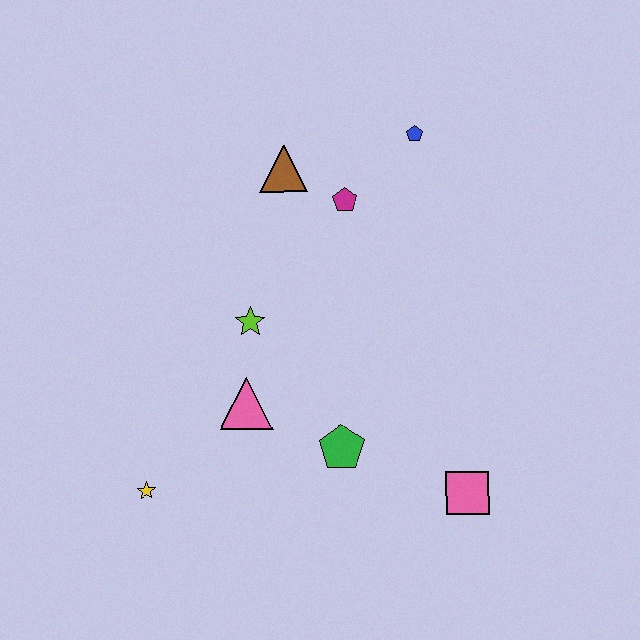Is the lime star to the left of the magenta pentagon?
Yes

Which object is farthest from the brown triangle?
The pink square is farthest from the brown triangle.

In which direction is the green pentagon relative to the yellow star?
The green pentagon is to the right of the yellow star.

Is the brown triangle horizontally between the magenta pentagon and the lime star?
Yes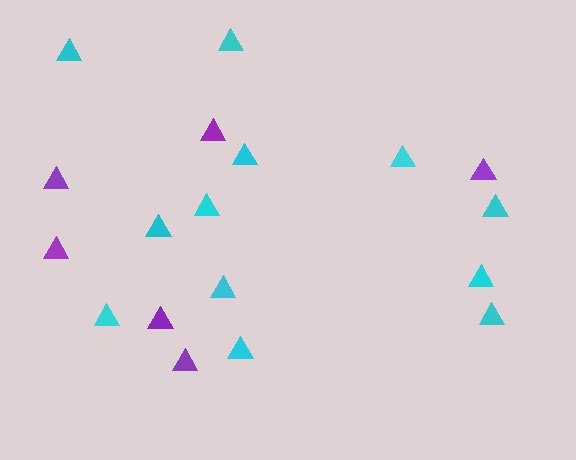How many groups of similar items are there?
There are 2 groups: one group of cyan triangles (12) and one group of purple triangles (6).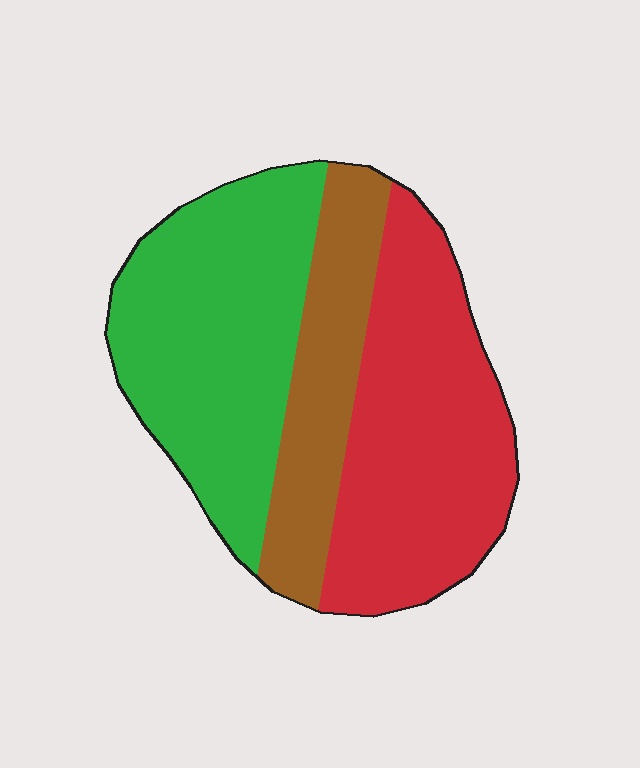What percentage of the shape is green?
Green takes up between a quarter and a half of the shape.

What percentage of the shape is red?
Red takes up between a third and a half of the shape.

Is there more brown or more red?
Red.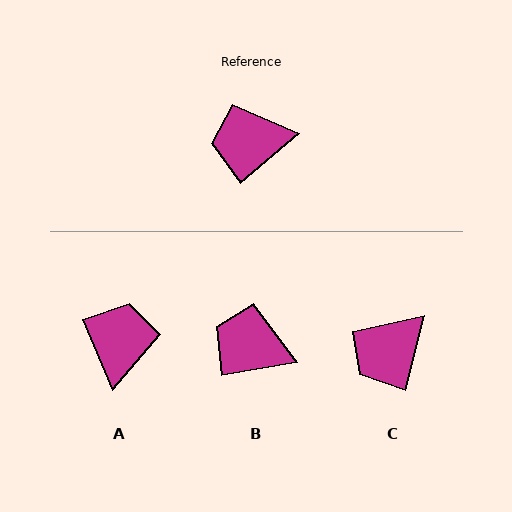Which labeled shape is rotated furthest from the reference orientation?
A, about 107 degrees away.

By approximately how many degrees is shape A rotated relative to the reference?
Approximately 107 degrees clockwise.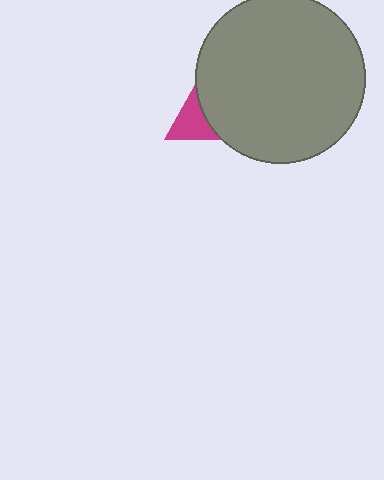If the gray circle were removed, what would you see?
You would see the complete magenta triangle.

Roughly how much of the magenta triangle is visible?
A small part of it is visible (roughly 36%).